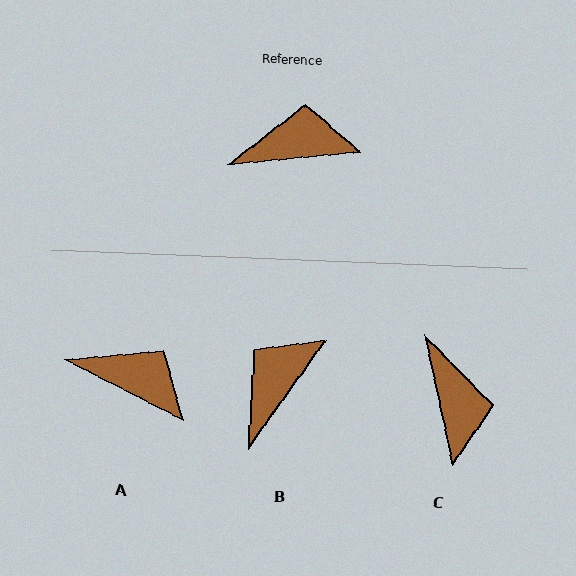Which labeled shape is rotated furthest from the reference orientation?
C, about 83 degrees away.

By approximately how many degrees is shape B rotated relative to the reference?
Approximately 49 degrees counter-clockwise.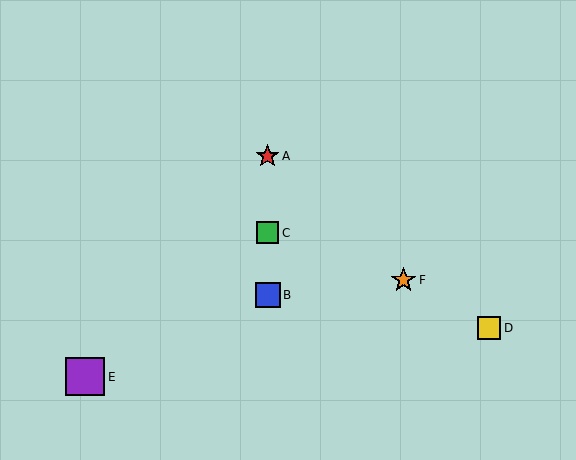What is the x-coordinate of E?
Object E is at x≈85.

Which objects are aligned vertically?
Objects A, B, C are aligned vertically.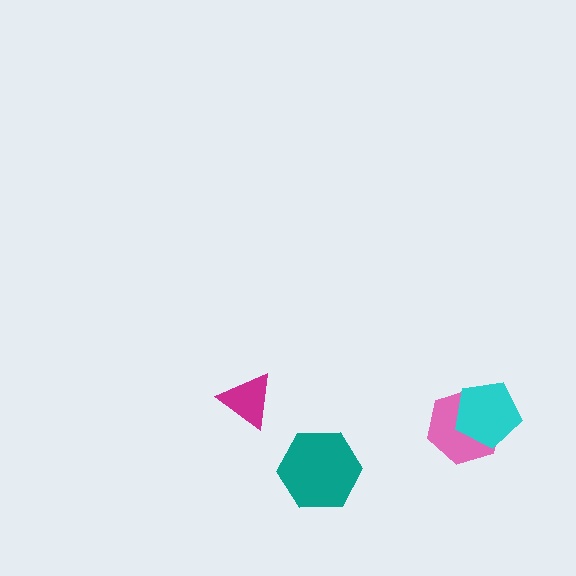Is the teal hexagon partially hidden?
No, no other shape covers it.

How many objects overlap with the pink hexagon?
1 object overlaps with the pink hexagon.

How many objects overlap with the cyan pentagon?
1 object overlaps with the cyan pentagon.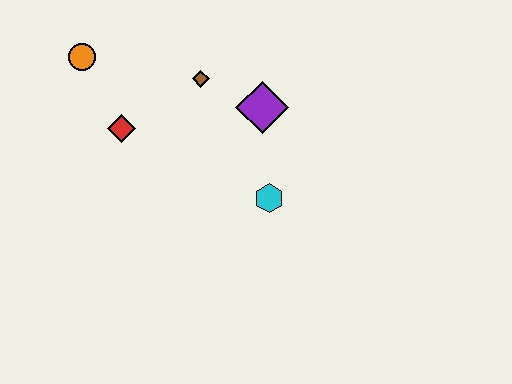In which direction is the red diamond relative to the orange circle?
The red diamond is below the orange circle.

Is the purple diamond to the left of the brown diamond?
No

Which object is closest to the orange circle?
The red diamond is closest to the orange circle.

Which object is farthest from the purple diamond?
The orange circle is farthest from the purple diamond.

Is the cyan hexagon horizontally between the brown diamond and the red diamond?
No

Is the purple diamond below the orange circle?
Yes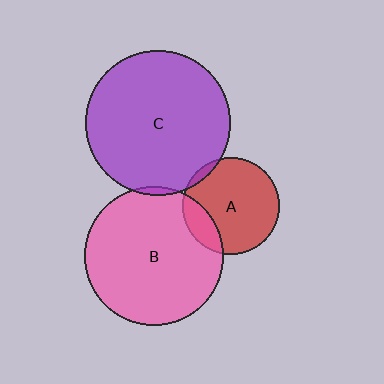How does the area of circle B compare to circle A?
Approximately 2.0 times.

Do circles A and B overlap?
Yes.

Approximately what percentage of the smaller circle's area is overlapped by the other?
Approximately 20%.